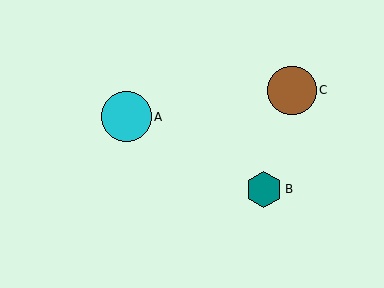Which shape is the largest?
The cyan circle (labeled A) is the largest.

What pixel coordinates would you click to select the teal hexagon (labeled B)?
Click at (264, 189) to select the teal hexagon B.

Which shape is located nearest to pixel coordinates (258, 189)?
The teal hexagon (labeled B) at (264, 189) is nearest to that location.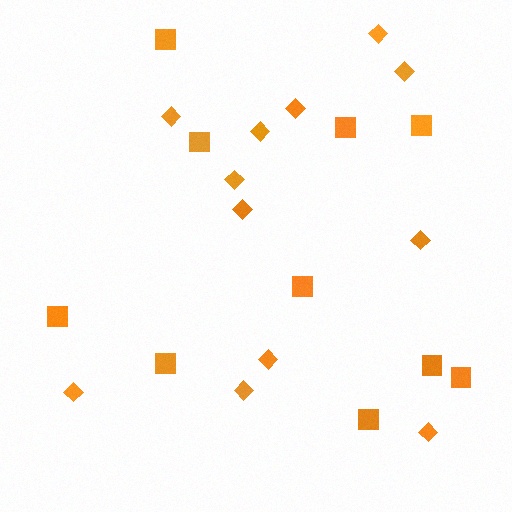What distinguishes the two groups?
There are 2 groups: one group of squares (10) and one group of diamonds (12).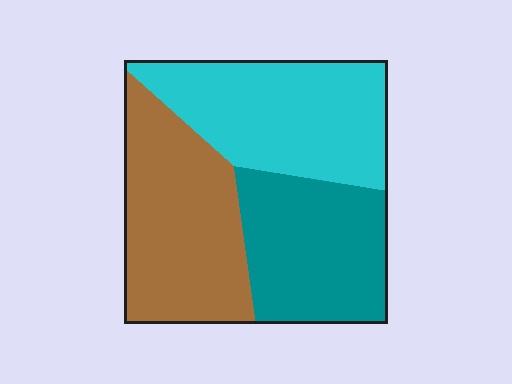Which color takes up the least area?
Teal, at roughly 30%.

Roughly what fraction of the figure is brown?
Brown takes up about one third (1/3) of the figure.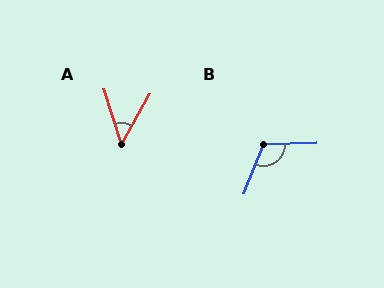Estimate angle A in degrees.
Approximately 46 degrees.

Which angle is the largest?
B, at approximately 113 degrees.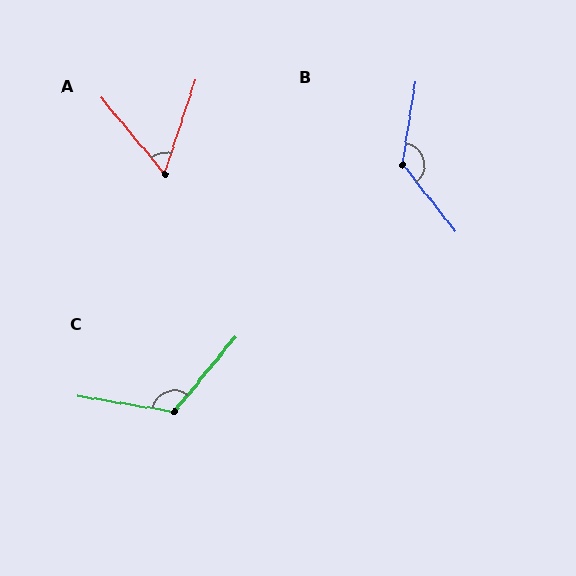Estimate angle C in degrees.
Approximately 120 degrees.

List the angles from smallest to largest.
A (58°), C (120°), B (133°).